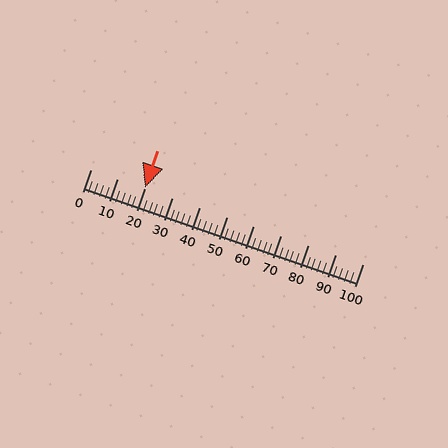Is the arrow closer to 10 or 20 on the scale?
The arrow is closer to 20.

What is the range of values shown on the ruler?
The ruler shows values from 0 to 100.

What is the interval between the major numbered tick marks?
The major tick marks are spaced 10 units apart.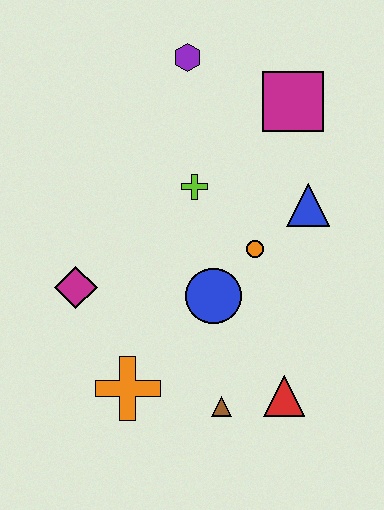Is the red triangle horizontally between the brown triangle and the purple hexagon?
No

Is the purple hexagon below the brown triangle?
No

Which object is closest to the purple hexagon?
The magenta square is closest to the purple hexagon.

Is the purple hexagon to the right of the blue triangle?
No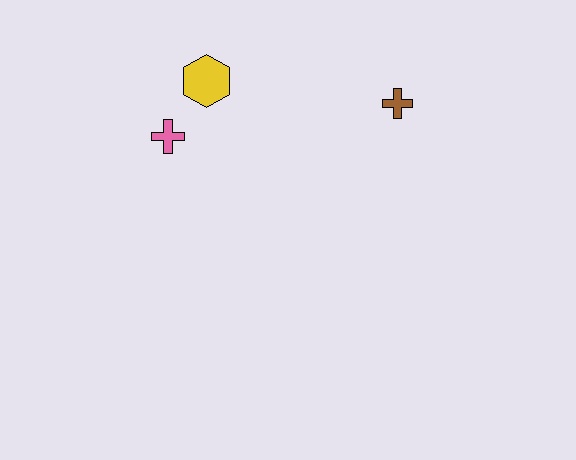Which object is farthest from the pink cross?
The brown cross is farthest from the pink cross.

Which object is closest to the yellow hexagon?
The pink cross is closest to the yellow hexagon.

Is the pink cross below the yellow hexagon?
Yes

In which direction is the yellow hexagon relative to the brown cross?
The yellow hexagon is to the left of the brown cross.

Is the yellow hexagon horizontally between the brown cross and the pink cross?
Yes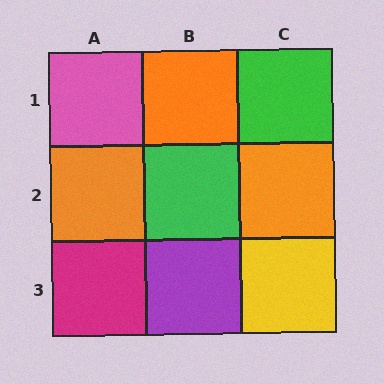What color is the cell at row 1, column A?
Pink.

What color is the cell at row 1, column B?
Orange.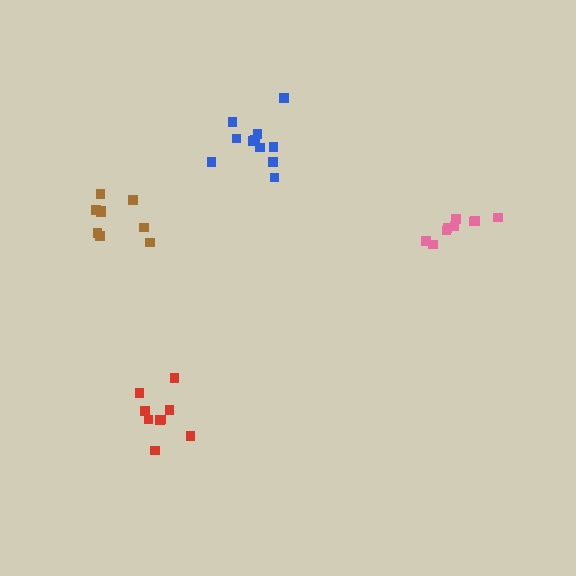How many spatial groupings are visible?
There are 4 spatial groupings.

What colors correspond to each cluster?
The clusters are colored: brown, pink, blue, red.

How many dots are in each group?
Group 1: 9 dots, Group 2: 9 dots, Group 3: 11 dots, Group 4: 9 dots (38 total).